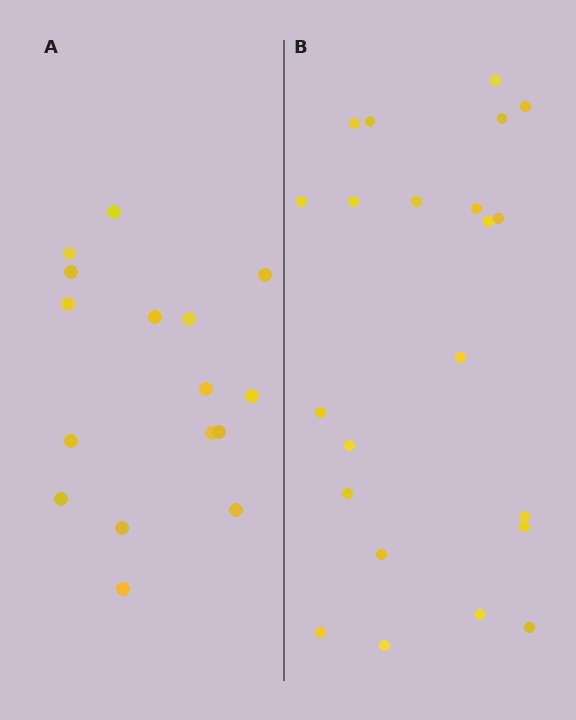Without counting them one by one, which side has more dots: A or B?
Region B (the right region) has more dots.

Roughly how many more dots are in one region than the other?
Region B has about 6 more dots than region A.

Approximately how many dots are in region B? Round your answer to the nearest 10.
About 20 dots. (The exact count is 22, which rounds to 20.)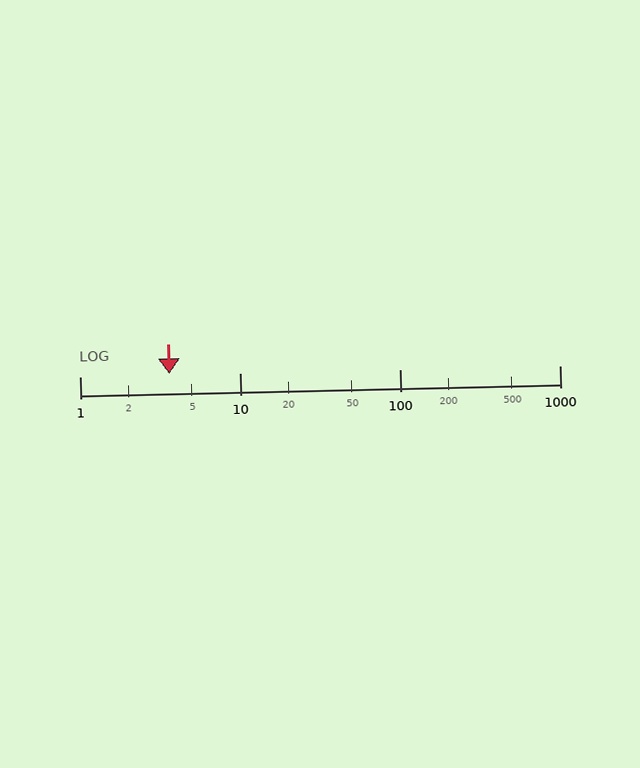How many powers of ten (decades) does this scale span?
The scale spans 3 decades, from 1 to 1000.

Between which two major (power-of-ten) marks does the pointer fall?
The pointer is between 1 and 10.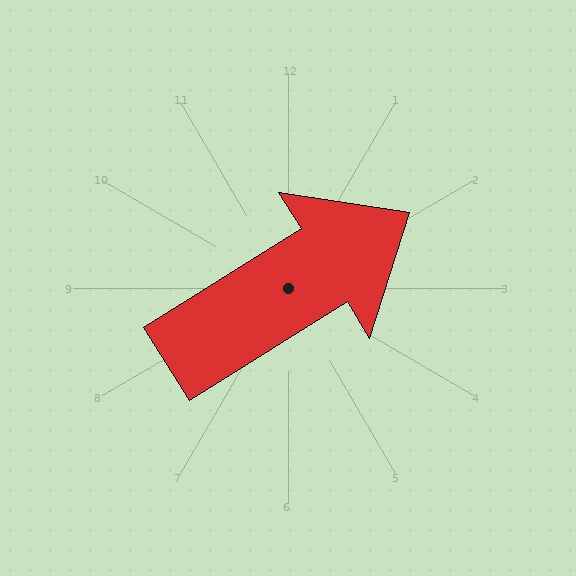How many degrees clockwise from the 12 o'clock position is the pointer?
Approximately 58 degrees.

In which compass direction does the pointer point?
Northeast.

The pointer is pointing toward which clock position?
Roughly 2 o'clock.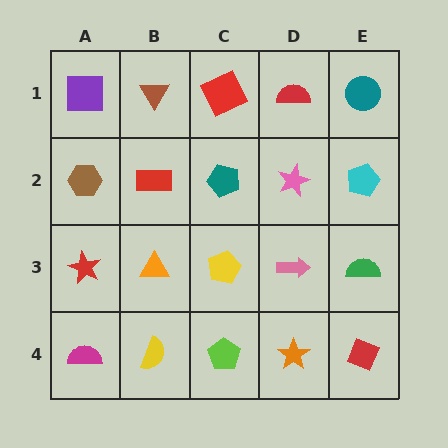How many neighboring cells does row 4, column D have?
3.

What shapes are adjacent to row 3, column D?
A pink star (row 2, column D), an orange star (row 4, column D), a yellow pentagon (row 3, column C), a green semicircle (row 3, column E).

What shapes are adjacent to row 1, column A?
A brown hexagon (row 2, column A), a brown triangle (row 1, column B).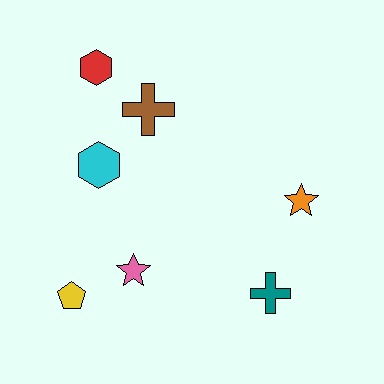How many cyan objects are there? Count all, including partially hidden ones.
There is 1 cyan object.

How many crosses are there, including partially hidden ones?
There are 2 crosses.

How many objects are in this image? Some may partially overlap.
There are 7 objects.